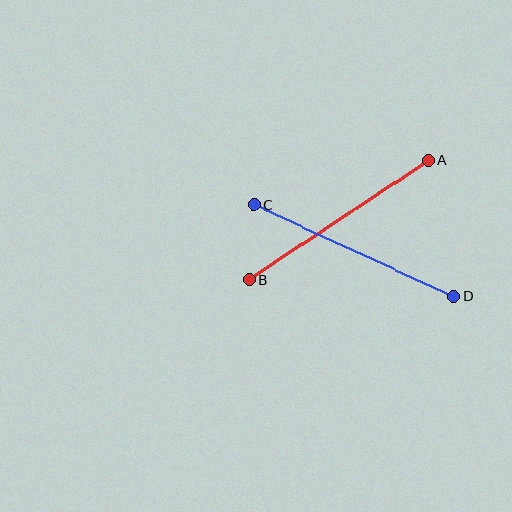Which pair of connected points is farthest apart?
Points C and D are farthest apart.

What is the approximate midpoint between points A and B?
The midpoint is at approximately (339, 220) pixels.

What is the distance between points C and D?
The distance is approximately 219 pixels.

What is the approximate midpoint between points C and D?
The midpoint is at approximately (353, 250) pixels.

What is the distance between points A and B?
The distance is approximately 216 pixels.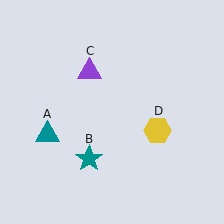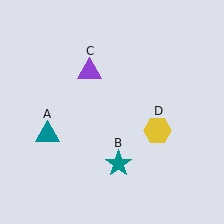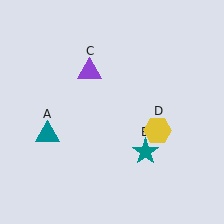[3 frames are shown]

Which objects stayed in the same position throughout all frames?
Teal triangle (object A) and purple triangle (object C) and yellow hexagon (object D) remained stationary.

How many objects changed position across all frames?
1 object changed position: teal star (object B).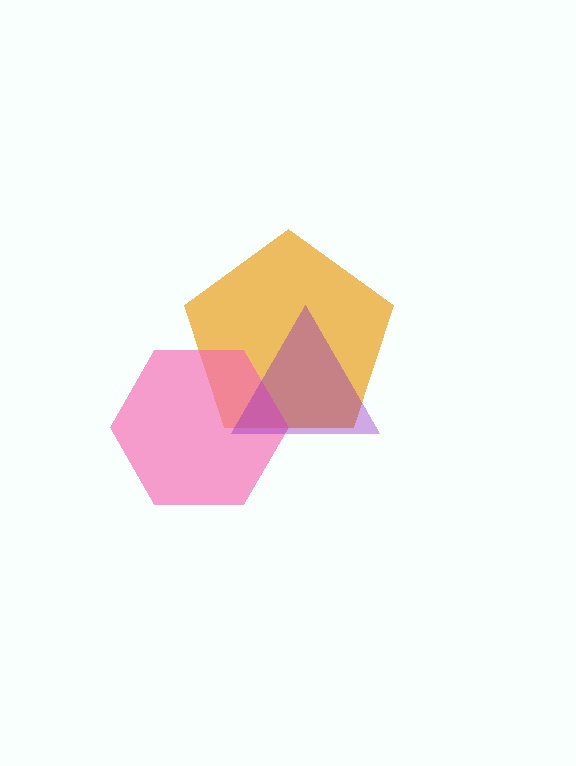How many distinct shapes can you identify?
There are 3 distinct shapes: an orange pentagon, a pink hexagon, a purple triangle.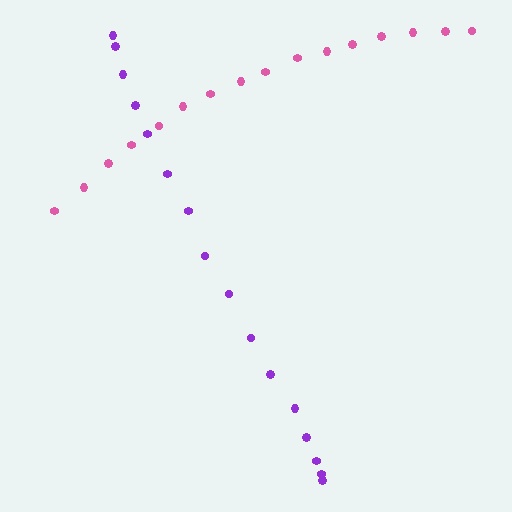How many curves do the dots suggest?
There are 2 distinct paths.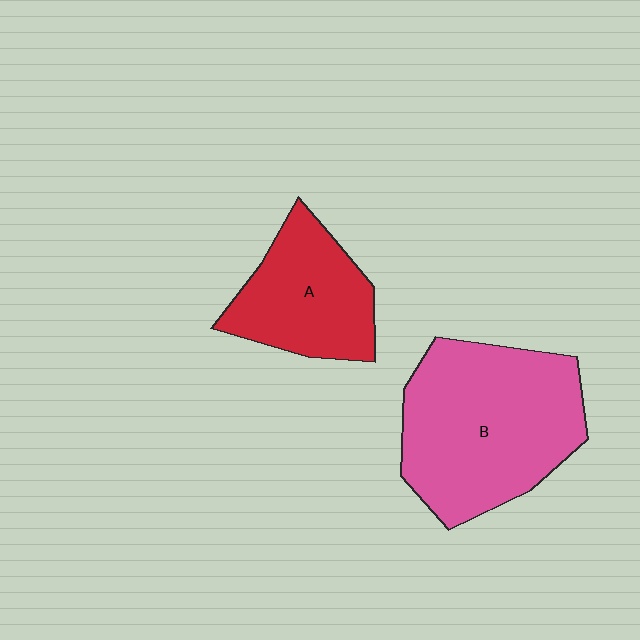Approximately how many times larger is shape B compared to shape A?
Approximately 1.7 times.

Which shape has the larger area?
Shape B (pink).